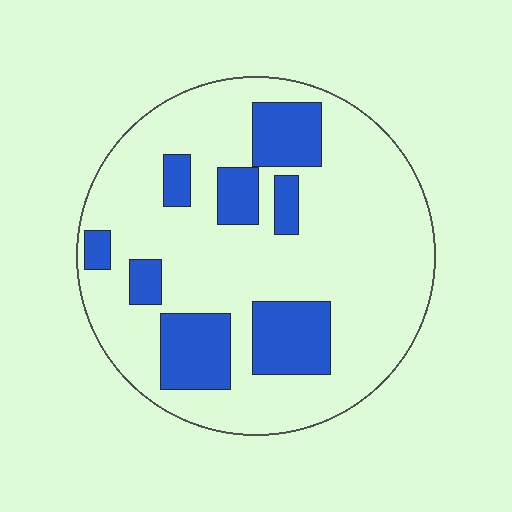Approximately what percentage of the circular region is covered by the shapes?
Approximately 25%.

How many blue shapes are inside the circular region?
8.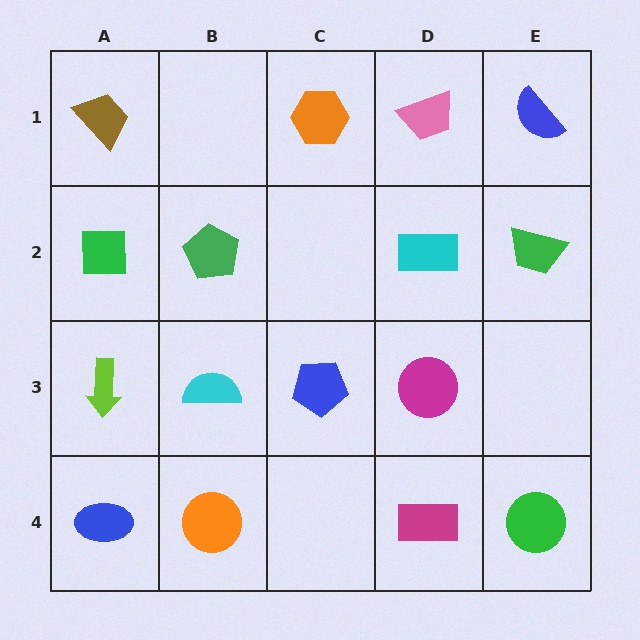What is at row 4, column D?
A magenta rectangle.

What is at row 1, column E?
A blue semicircle.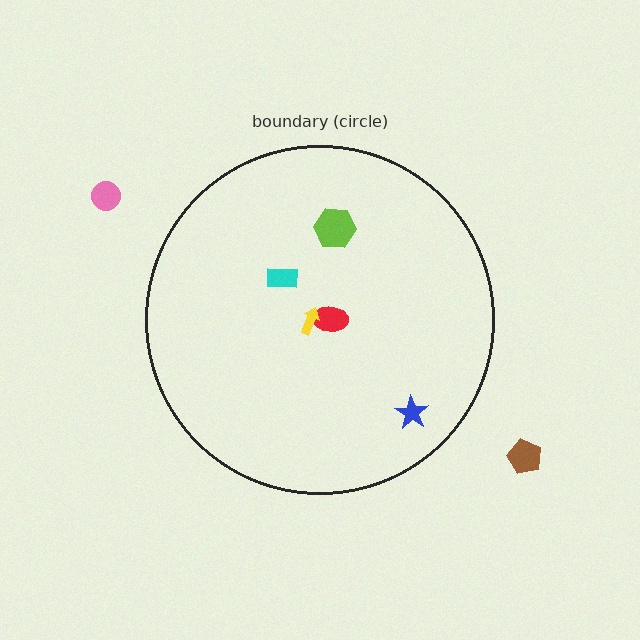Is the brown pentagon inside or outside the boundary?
Outside.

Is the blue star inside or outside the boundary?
Inside.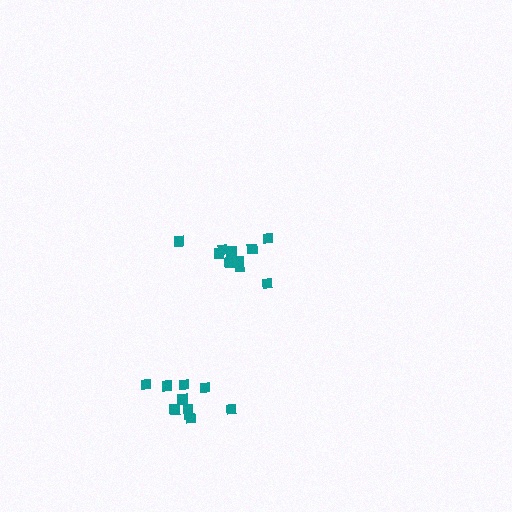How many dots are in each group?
Group 1: 10 dots, Group 2: 10 dots (20 total).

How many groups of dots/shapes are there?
There are 2 groups.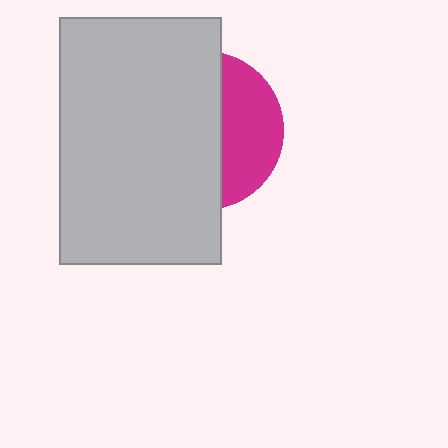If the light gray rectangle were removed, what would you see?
You would see the complete magenta circle.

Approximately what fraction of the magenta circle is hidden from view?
Roughly 64% of the magenta circle is hidden behind the light gray rectangle.